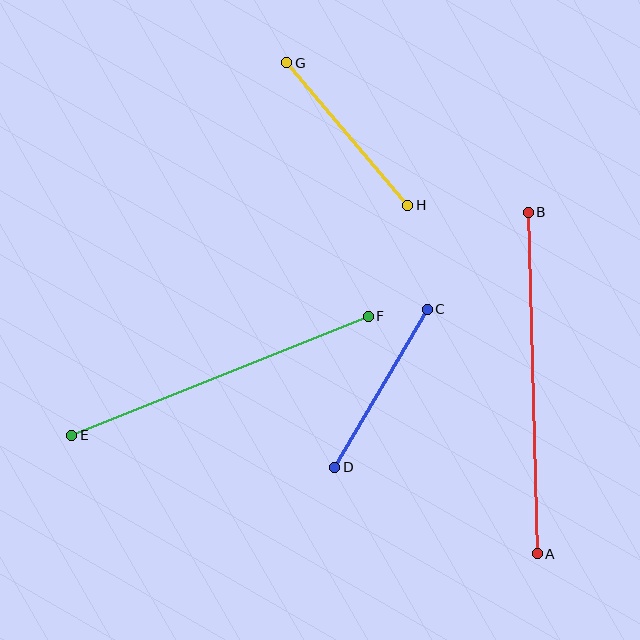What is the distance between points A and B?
The distance is approximately 342 pixels.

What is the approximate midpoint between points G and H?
The midpoint is at approximately (347, 134) pixels.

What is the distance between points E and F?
The distance is approximately 320 pixels.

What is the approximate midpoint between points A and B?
The midpoint is at approximately (533, 383) pixels.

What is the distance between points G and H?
The distance is approximately 187 pixels.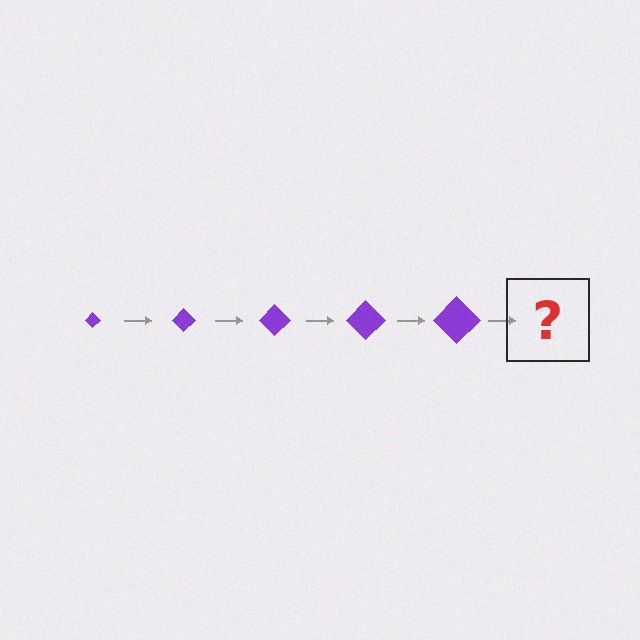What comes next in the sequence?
The next element should be a purple diamond, larger than the previous one.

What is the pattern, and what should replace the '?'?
The pattern is that the diamond gets progressively larger each step. The '?' should be a purple diamond, larger than the previous one.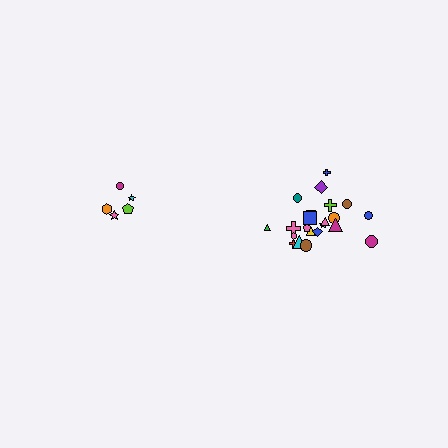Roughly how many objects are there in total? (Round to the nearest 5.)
Roughly 25 objects in total.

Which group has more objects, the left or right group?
The right group.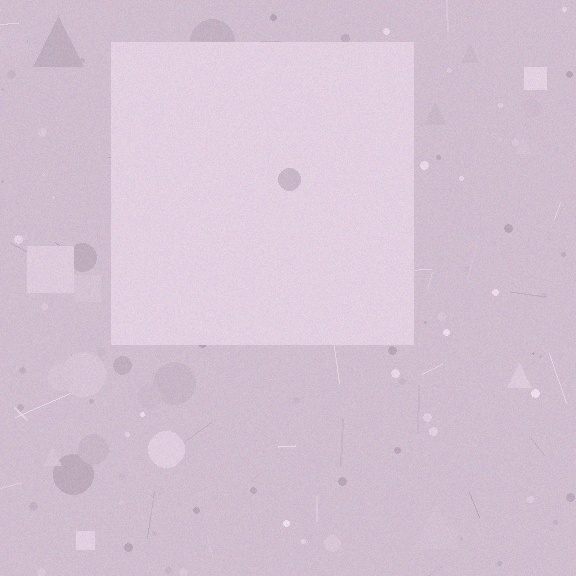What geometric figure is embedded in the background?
A square is embedded in the background.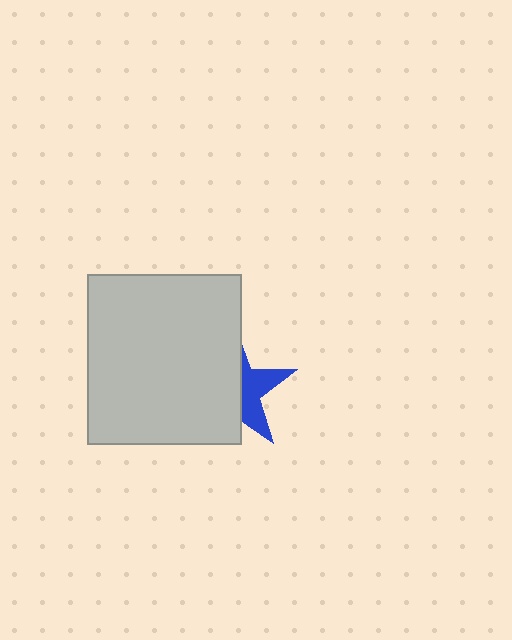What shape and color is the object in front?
The object in front is a light gray rectangle.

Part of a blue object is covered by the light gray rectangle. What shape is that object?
It is a star.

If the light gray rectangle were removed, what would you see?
You would see the complete blue star.